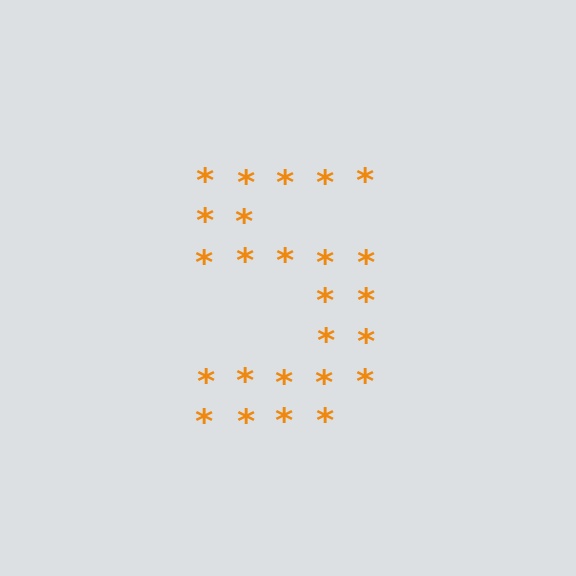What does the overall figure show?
The overall figure shows the digit 5.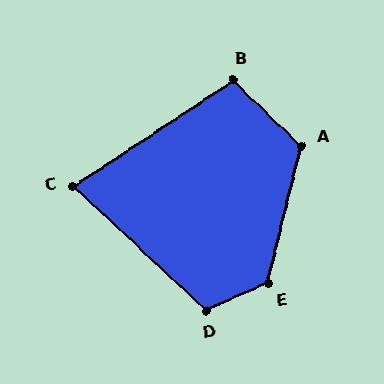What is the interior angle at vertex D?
Approximately 114 degrees (obtuse).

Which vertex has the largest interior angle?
E, at approximately 127 degrees.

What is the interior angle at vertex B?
Approximately 103 degrees (obtuse).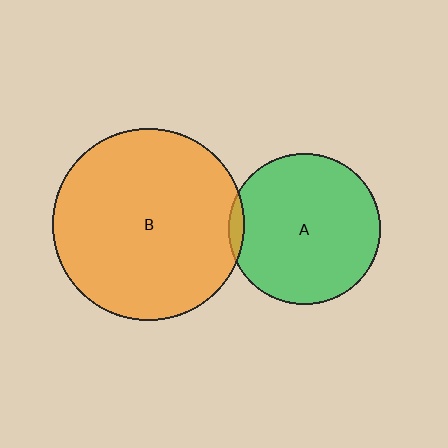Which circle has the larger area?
Circle B (orange).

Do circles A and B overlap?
Yes.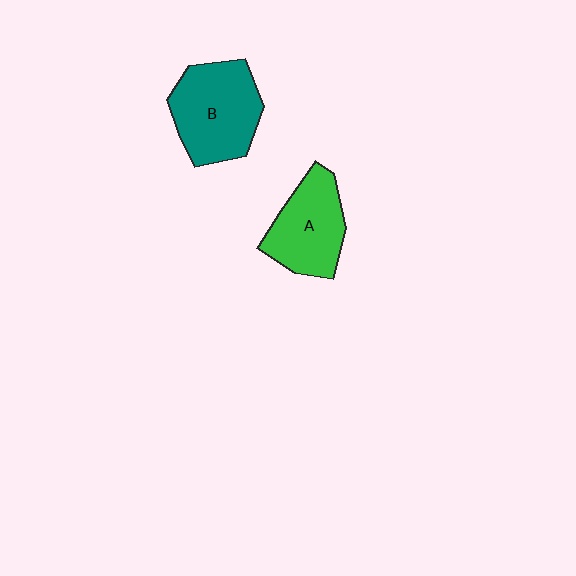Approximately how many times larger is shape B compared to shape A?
Approximately 1.2 times.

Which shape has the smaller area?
Shape A (green).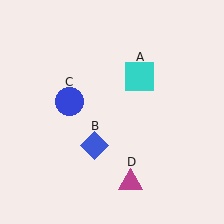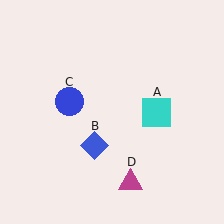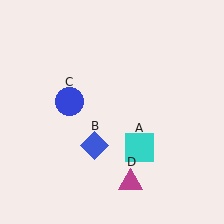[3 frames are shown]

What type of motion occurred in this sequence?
The cyan square (object A) rotated clockwise around the center of the scene.